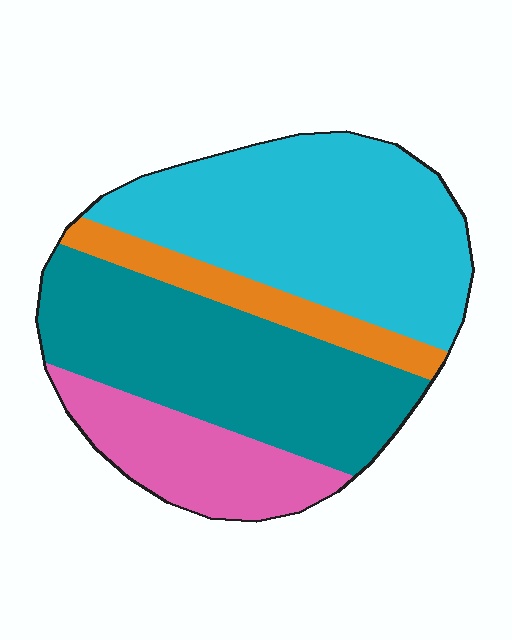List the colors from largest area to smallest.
From largest to smallest: cyan, teal, pink, orange.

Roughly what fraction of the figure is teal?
Teal covers 35% of the figure.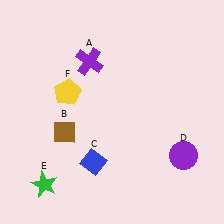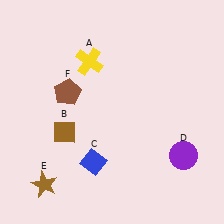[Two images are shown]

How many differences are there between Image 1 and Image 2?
There are 3 differences between the two images.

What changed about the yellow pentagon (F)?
In Image 1, F is yellow. In Image 2, it changed to brown.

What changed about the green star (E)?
In Image 1, E is green. In Image 2, it changed to brown.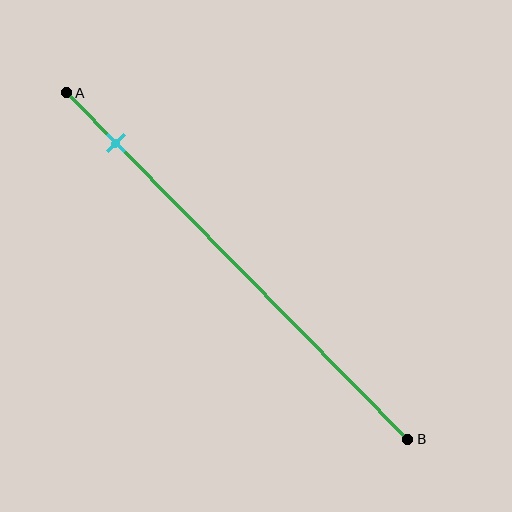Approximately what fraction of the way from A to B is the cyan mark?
The cyan mark is approximately 15% of the way from A to B.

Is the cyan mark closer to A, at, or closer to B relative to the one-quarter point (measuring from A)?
The cyan mark is closer to point A than the one-quarter point of segment AB.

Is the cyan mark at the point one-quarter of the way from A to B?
No, the mark is at about 15% from A, not at the 25% one-quarter point.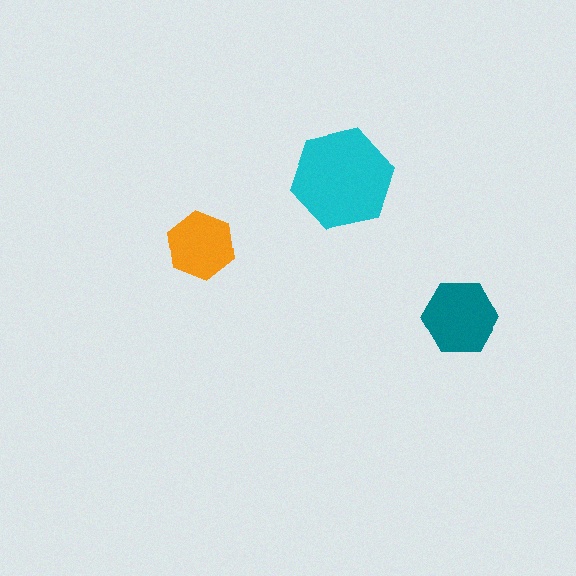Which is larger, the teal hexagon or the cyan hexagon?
The cyan one.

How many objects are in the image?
There are 3 objects in the image.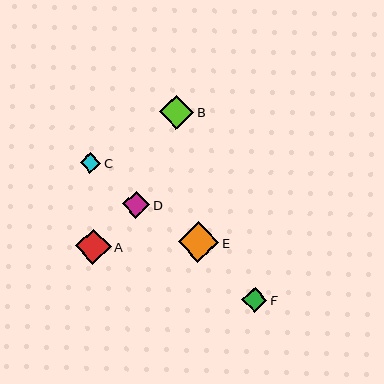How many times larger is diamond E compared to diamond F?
Diamond E is approximately 1.6 times the size of diamond F.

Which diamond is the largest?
Diamond E is the largest with a size of approximately 41 pixels.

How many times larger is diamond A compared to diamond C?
Diamond A is approximately 1.7 times the size of diamond C.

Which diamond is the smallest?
Diamond C is the smallest with a size of approximately 21 pixels.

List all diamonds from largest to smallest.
From largest to smallest: E, A, B, D, F, C.